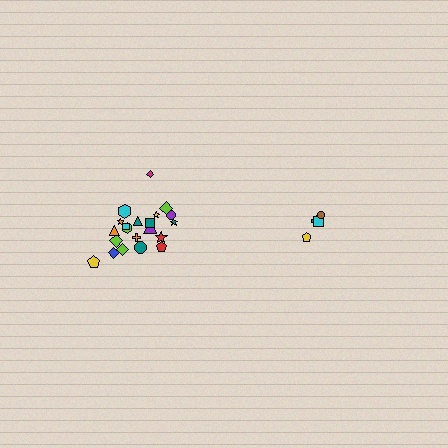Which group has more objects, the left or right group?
The left group.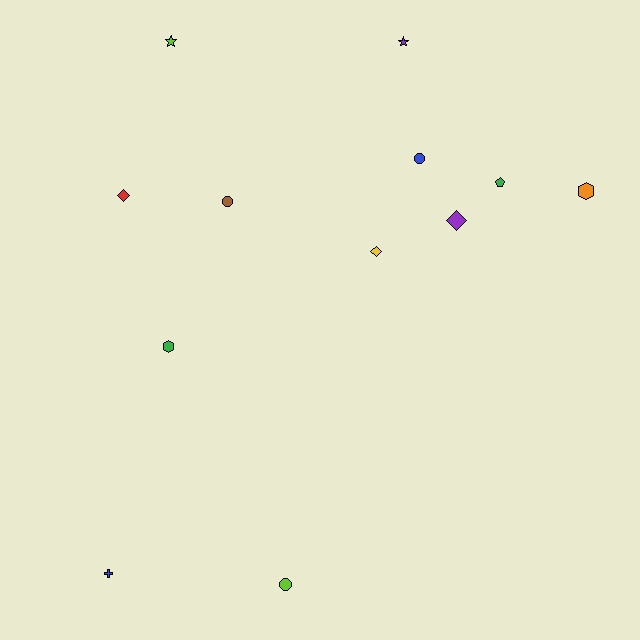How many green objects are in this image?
There are 2 green objects.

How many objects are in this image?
There are 12 objects.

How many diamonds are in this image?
There are 3 diamonds.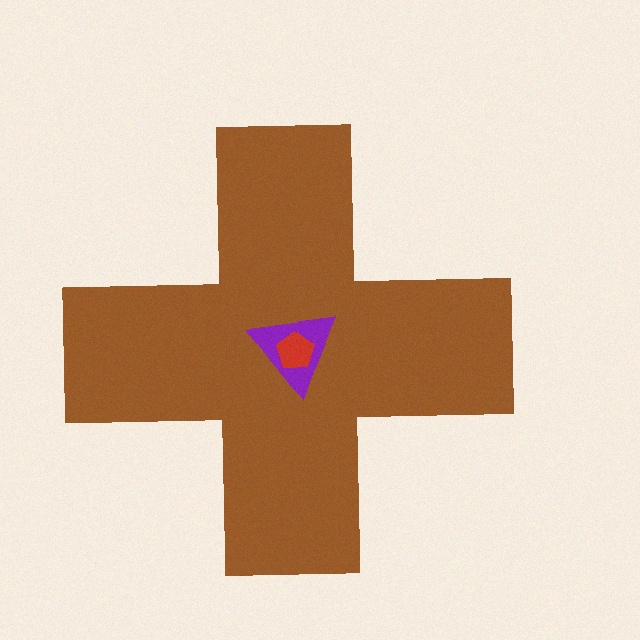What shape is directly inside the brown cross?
The purple triangle.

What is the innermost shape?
The red pentagon.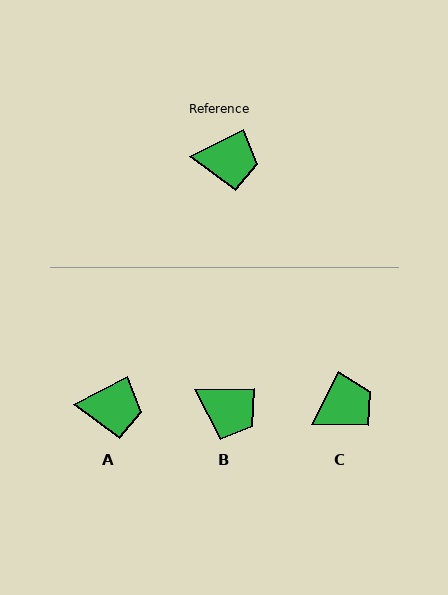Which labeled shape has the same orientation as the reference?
A.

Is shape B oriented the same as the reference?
No, it is off by about 26 degrees.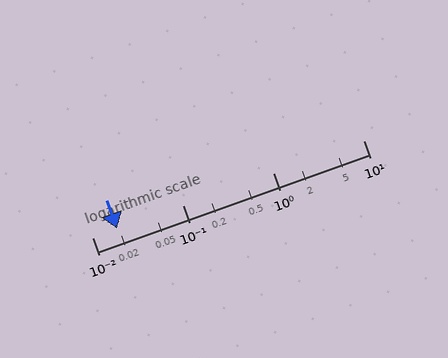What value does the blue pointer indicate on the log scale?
The pointer indicates approximately 0.019.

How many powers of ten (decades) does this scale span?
The scale spans 3 decades, from 0.01 to 10.